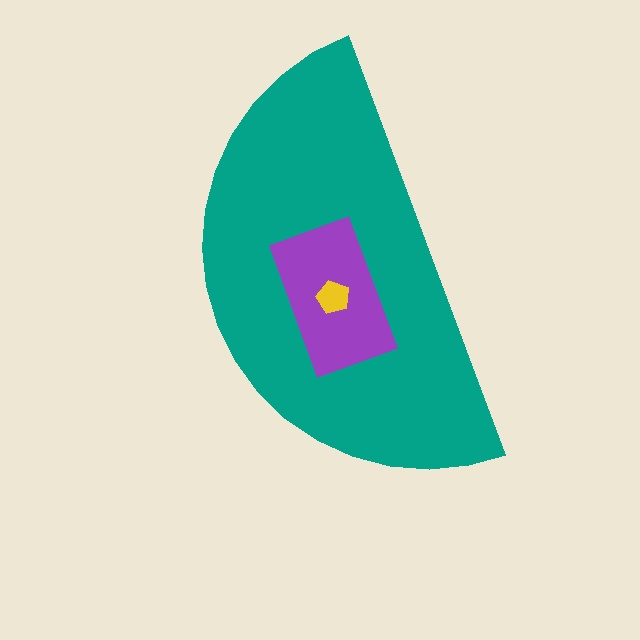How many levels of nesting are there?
3.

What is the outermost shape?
The teal semicircle.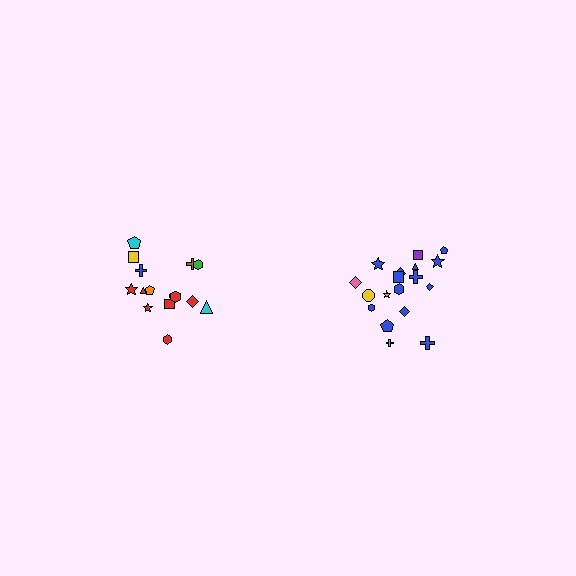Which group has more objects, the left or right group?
The right group.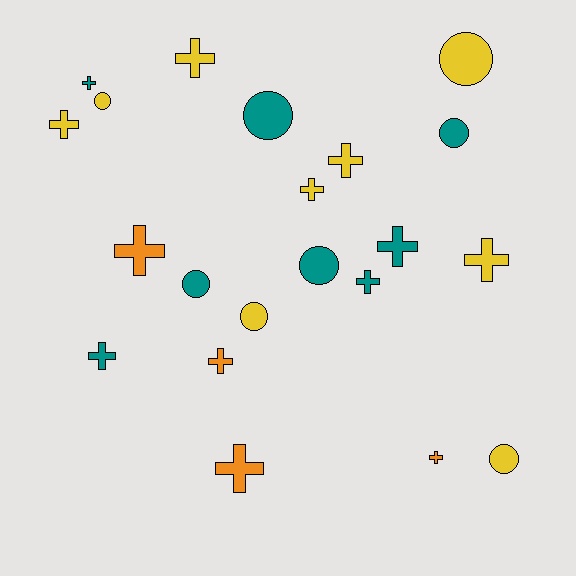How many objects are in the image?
There are 21 objects.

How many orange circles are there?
There are no orange circles.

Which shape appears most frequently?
Cross, with 13 objects.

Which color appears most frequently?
Yellow, with 9 objects.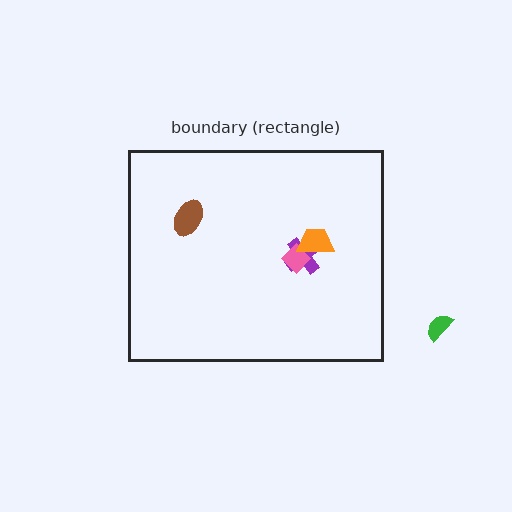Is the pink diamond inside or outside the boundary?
Inside.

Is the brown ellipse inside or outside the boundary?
Inside.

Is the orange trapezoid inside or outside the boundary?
Inside.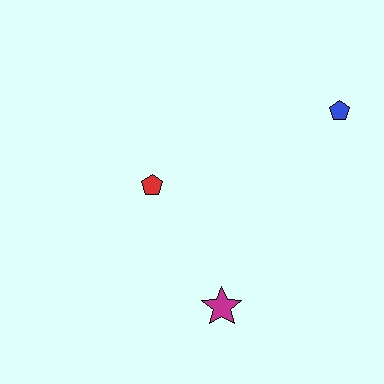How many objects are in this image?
There are 3 objects.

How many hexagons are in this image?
There are no hexagons.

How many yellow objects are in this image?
There are no yellow objects.